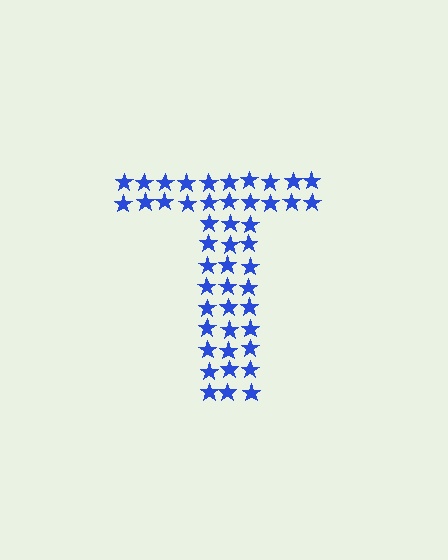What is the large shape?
The large shape is the letter T.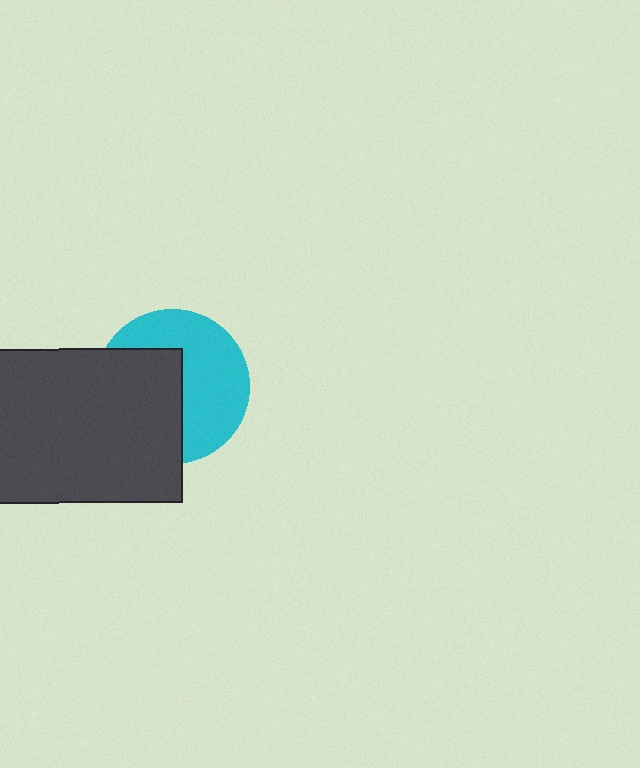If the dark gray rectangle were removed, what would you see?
You would see the complete cyan circle.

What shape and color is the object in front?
The object in front is a dark gray rectangle.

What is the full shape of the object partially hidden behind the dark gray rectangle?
The partially hidden object is a cyan circle.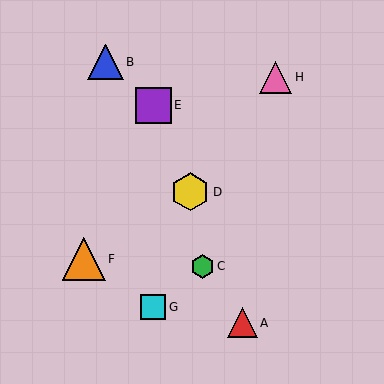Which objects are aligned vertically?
Objects E, G are aligned vertically.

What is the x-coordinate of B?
Object B is at x≈105.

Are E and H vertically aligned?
No, E is at x≈153 and H is at x≈276.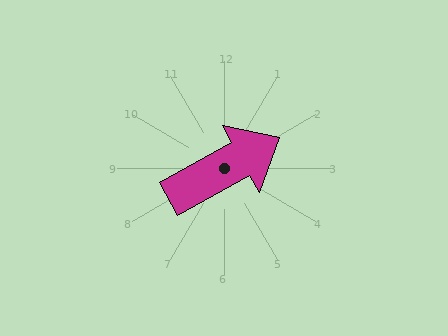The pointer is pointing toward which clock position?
Roughly 2 o'clock.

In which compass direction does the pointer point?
Northeast.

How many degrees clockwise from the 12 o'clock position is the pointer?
Approximately 61 degrees.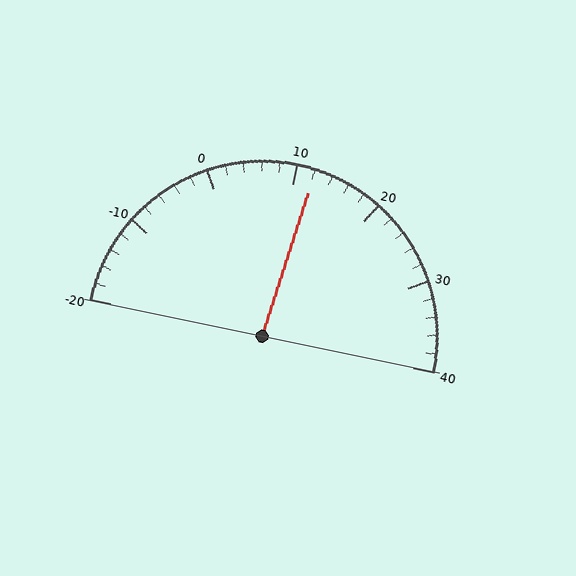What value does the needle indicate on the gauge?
The needle indicates approximately 12.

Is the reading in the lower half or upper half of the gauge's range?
The reading is in the upper half of the range (-20 to 40).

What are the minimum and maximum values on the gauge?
The gauge ranges from -20 to 40.